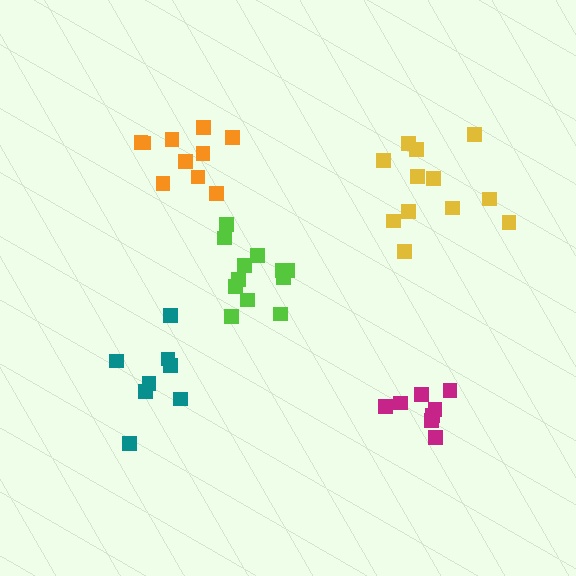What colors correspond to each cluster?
The clusters are colored: orange, yellow, magenta, teal, lime.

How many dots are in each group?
Group 1: 10 dots, Group 2: 12 dots, Group 3: 8 dots, Group 4: 8 dots, Group 5: 12 dots (50 total).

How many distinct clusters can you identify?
There are 5 distinct clusters.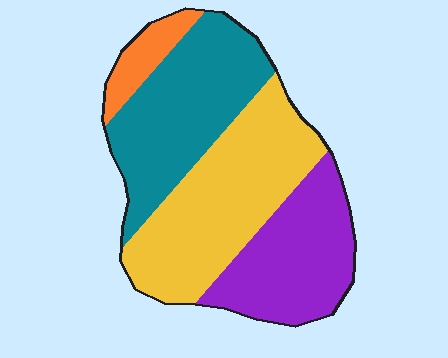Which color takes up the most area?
Yellow, at roughly 35%.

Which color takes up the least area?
Orange, at roughly 5%.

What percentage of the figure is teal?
Teal covers 31% of the figure.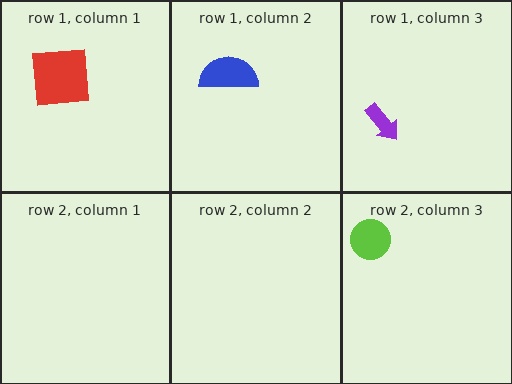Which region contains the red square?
The row 1, column 1 region.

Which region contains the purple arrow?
The row 1, column 3 region.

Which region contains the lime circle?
The row 2, column 3 region.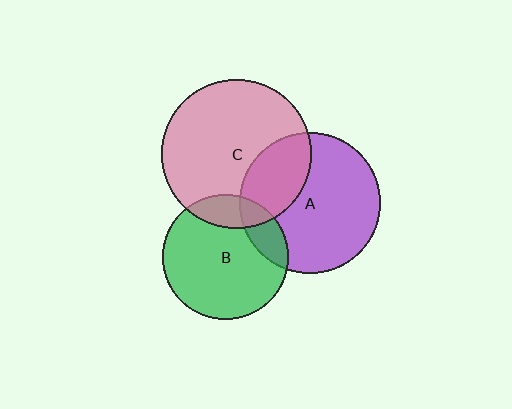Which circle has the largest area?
Circle C (pink).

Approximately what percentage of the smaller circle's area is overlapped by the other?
Approximately 15%.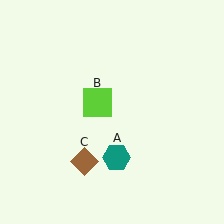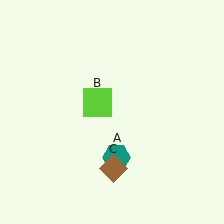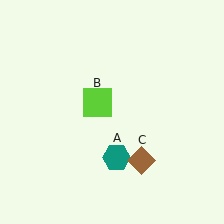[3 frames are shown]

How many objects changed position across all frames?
1 object changed position: brown diamond (object C).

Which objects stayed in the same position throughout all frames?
Teal hexagon (object A) and lime square (object B) remained stationary.